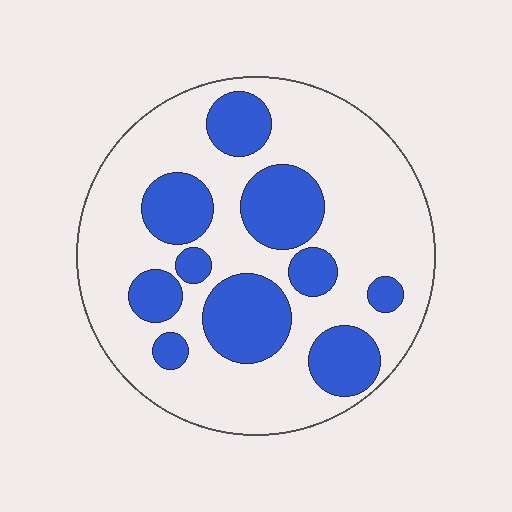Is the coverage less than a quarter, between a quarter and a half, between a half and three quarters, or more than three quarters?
Between a quarter and a half.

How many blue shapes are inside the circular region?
10.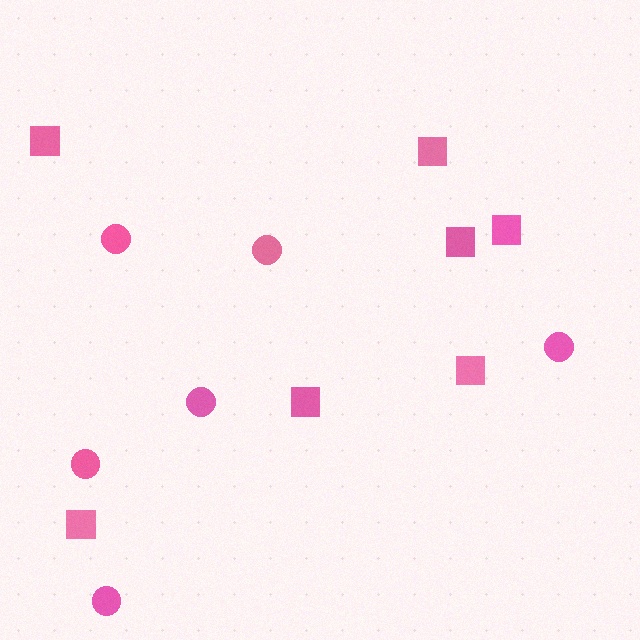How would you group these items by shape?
There are 2 groups: one group of squares (7) and one group of circles (6).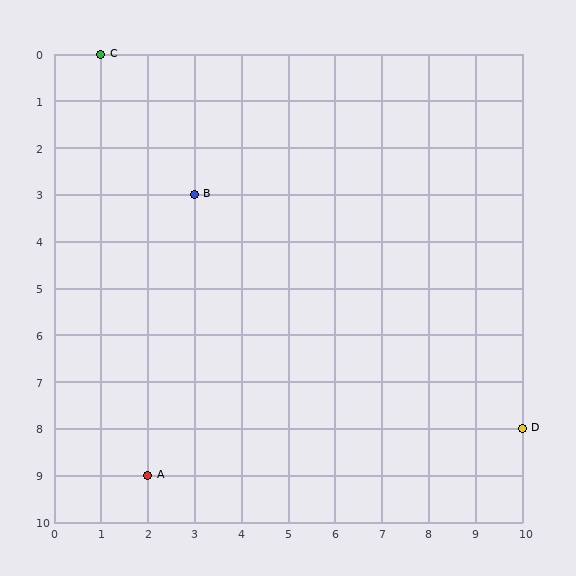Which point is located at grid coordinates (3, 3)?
Point B is at (3, 3).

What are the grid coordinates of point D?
Point D is at grid coordinates (10, 8).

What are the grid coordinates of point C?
Point C is at grid coordinates (1, 0).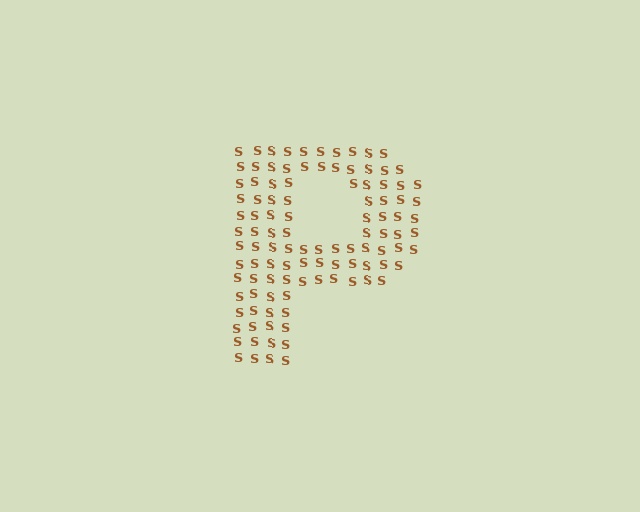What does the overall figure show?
The overall figure shows the letter P.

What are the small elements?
The small elements are letter S's.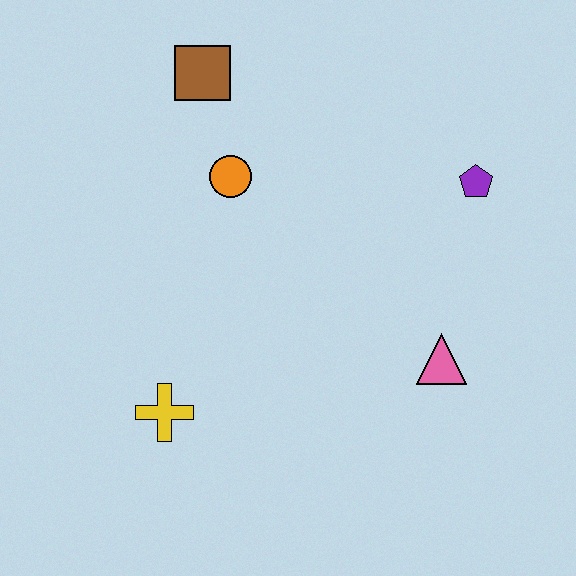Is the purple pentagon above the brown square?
No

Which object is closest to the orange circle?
The brown square is closest to the orange circle.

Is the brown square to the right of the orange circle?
No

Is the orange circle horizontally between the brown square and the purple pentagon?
Yes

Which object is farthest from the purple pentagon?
The yellow cross is farthest from the purple pentagon.